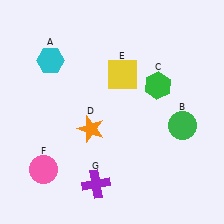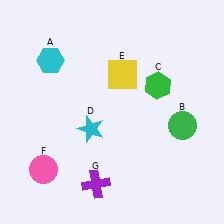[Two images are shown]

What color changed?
The star (D) changed from orange in Image 1 to cyan in Image 2.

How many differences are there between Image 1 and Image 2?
There is 1 difference between the two images.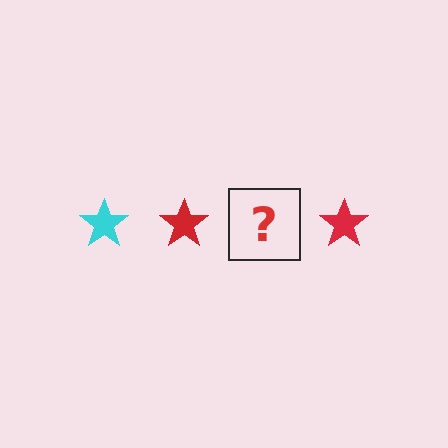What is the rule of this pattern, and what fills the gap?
The rule is that the pattern cycles through cyan, red stars. The gap should be filled with a cyan star.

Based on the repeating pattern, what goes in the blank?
The blank should be a cyan star.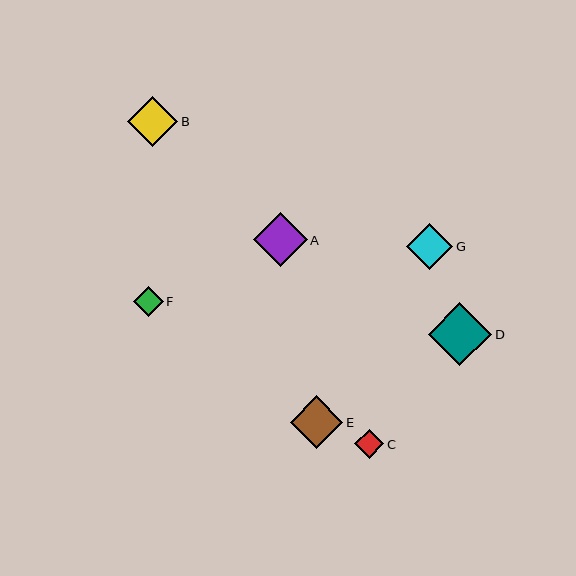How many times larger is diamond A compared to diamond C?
Diamond A is approximately 1.9 times the size of diamond C.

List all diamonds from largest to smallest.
From largest to smallest: D, A, E, B, G, F, C.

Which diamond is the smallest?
Diamond C is the smallest with a size of approximately 29 pixels.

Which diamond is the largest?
Diamond D is the largest with a size of approximately 64 pixels.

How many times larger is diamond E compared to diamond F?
Diamond E is approximately 1.8 times the size of diamond F.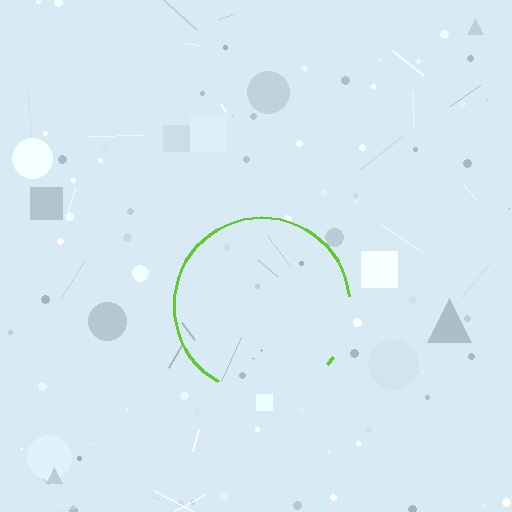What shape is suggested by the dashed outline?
The dashed outline suggests a circle.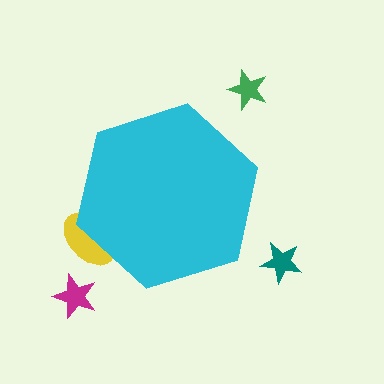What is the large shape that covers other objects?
A cyan hexagon.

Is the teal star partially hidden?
No, the teal star is fully visible.